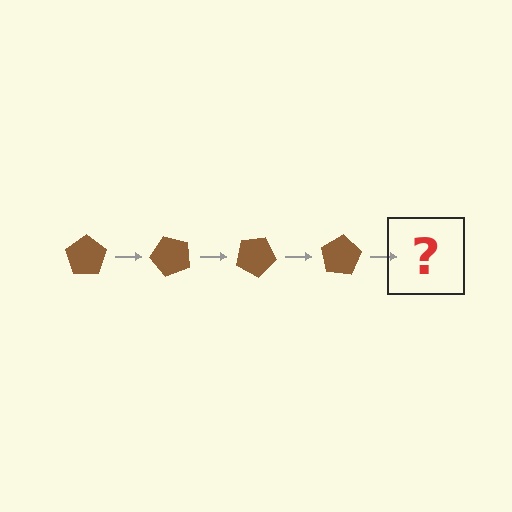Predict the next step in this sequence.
The next step is a brown pentagon rotated 200 degrees.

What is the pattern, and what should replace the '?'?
The pattern is that the pentagon rotates 50 degrees each step. The '?' should be a brown pentagon rotated 200 degrees.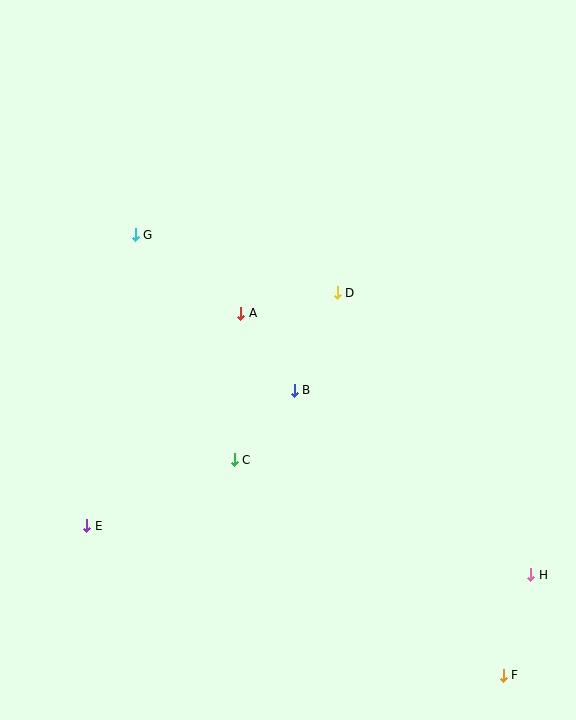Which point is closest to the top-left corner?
Point G is closest to the top-left corner.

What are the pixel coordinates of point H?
Point H is at (531, 575).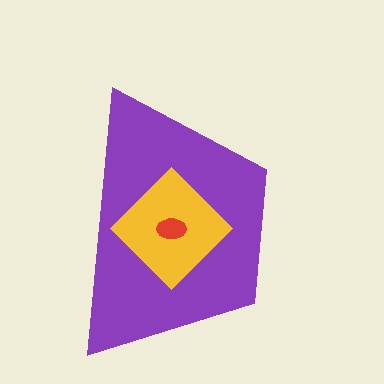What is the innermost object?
The red ellipse.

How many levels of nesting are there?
3.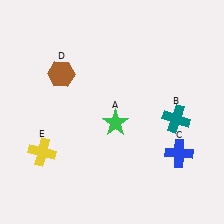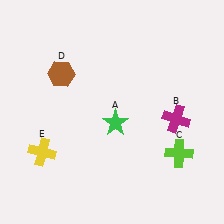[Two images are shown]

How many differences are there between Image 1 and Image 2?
There are 2 differences between the two images.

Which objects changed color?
B changed from teal to magenta. C changed from blue to lime.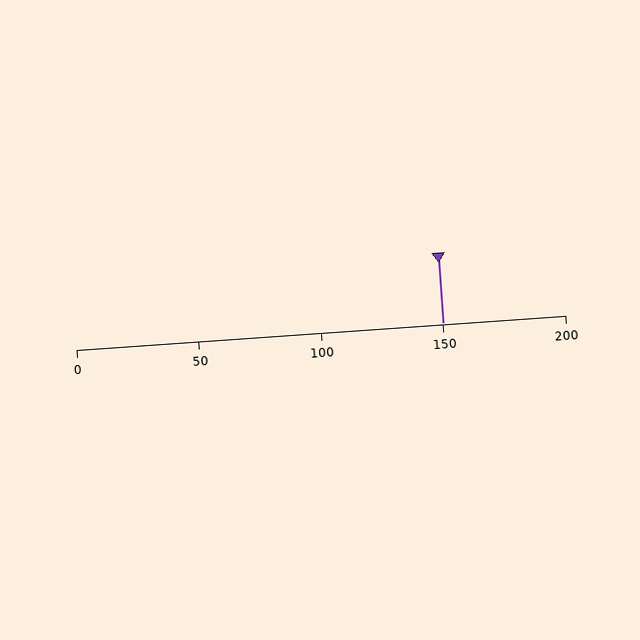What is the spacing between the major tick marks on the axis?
The major ticks are spaced 50 apart.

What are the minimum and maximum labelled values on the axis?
The axis runs from 0 to 200.